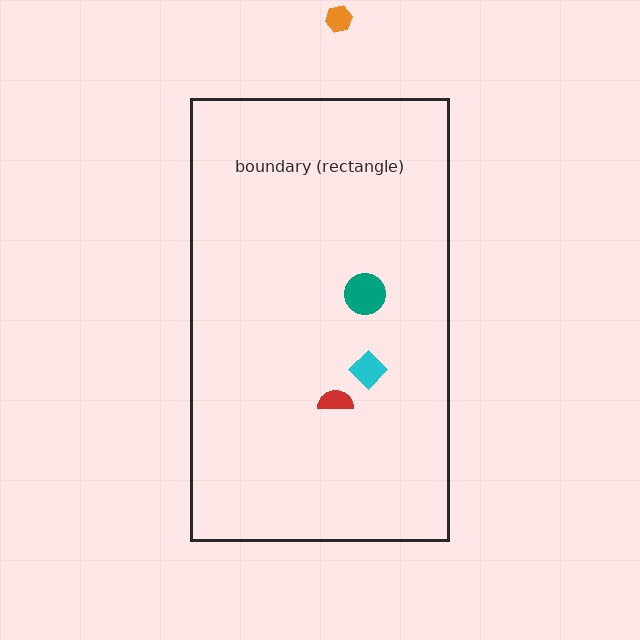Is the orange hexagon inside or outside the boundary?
Outside.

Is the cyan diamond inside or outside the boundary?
Inside.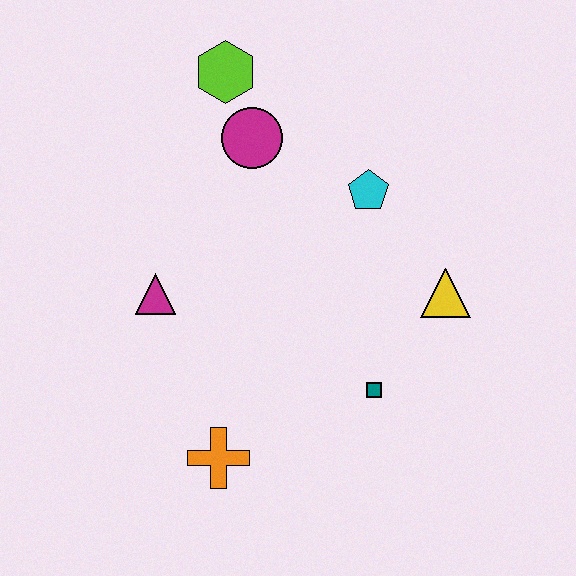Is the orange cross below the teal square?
Yes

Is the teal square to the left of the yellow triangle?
Yes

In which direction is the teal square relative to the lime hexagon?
The teal square is below the lime hexagon.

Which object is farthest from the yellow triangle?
The lime hexagon is farthest from the yellow triangle.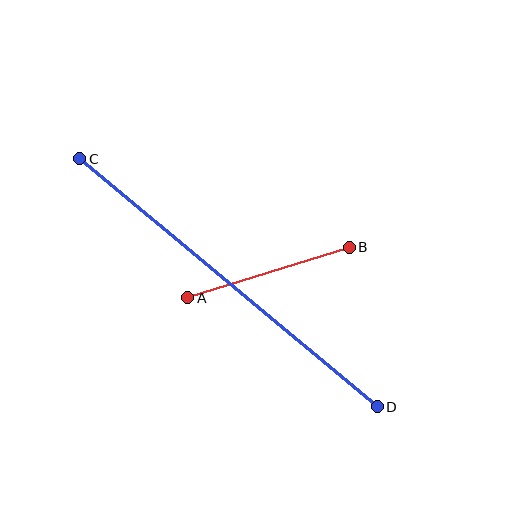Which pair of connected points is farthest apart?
Points C and D are farthest apart.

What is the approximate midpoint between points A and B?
The midpoint is at approximately (269, 272) pixels.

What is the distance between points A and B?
The distance is approximately 169 pixels.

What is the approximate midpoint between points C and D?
The midpoint is at approximately (228, 283) pixels.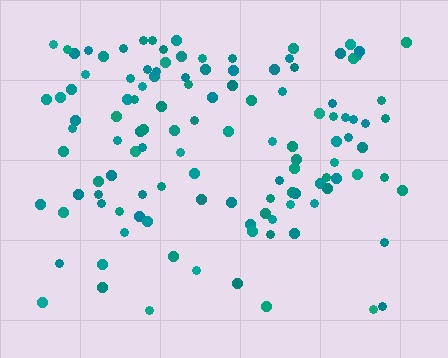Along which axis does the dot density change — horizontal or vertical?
Vertical.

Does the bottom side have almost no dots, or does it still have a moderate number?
Still a moderate number, just noticeably fewer than the top.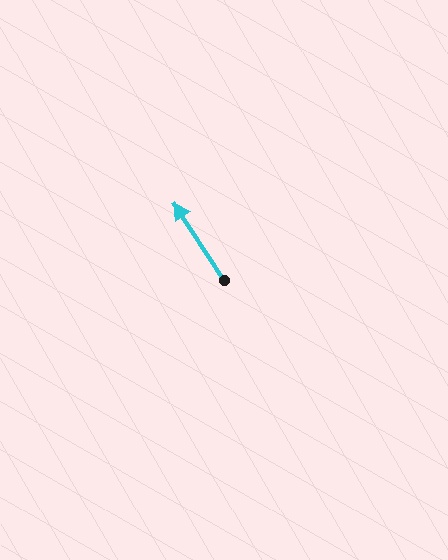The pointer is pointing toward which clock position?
Roughly 11 o'clock.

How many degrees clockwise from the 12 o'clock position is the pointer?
Approximately 327 degrees.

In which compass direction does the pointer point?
Northwest.